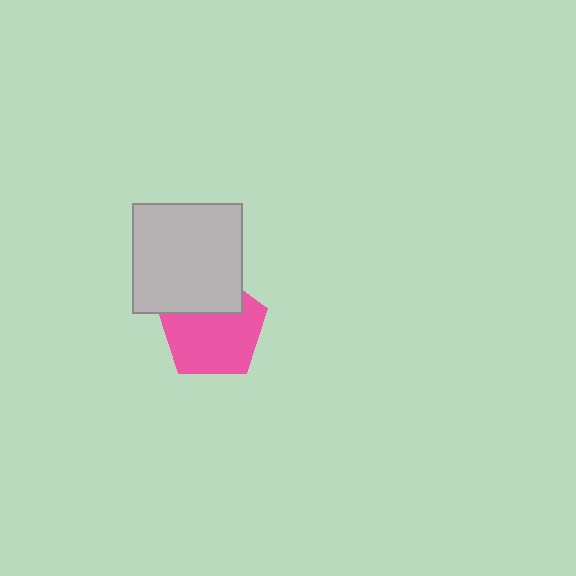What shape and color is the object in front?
The object in front is a light gray square.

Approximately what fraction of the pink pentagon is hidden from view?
Roughly 30% of the pink pentagon is hidden behind the light gray square.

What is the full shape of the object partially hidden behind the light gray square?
The partially hidden object is a pink pentagon.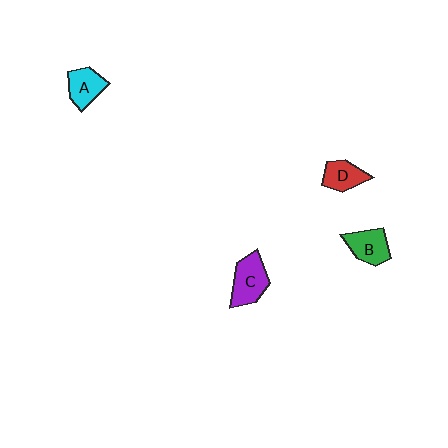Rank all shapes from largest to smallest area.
From largest to smallest: C (purple), B (green), A (cyan), D (red).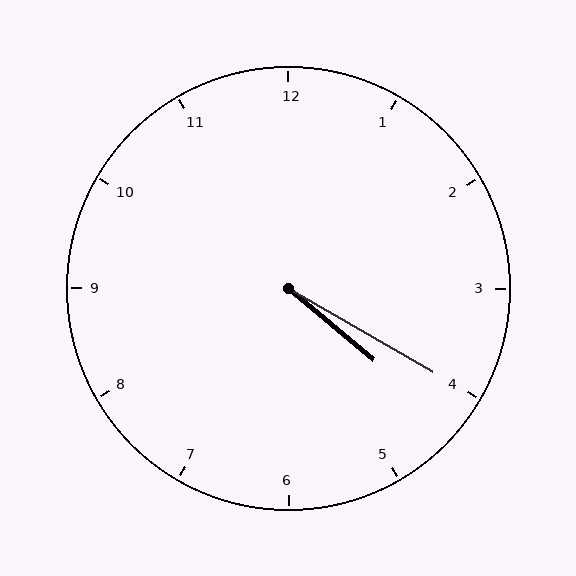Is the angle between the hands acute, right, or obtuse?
It is acute.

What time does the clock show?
4:20.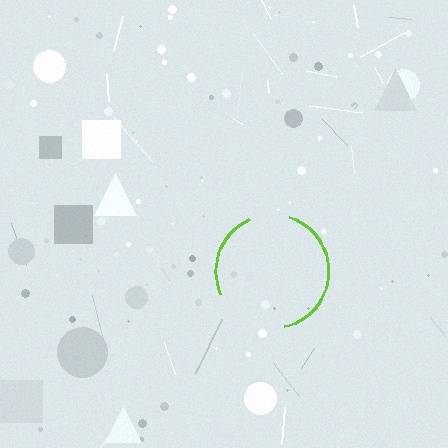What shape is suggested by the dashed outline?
The dashed outline suggests a circle.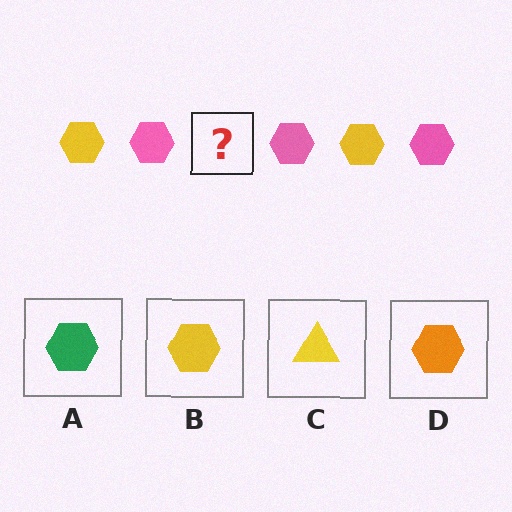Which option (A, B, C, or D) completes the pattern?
B.